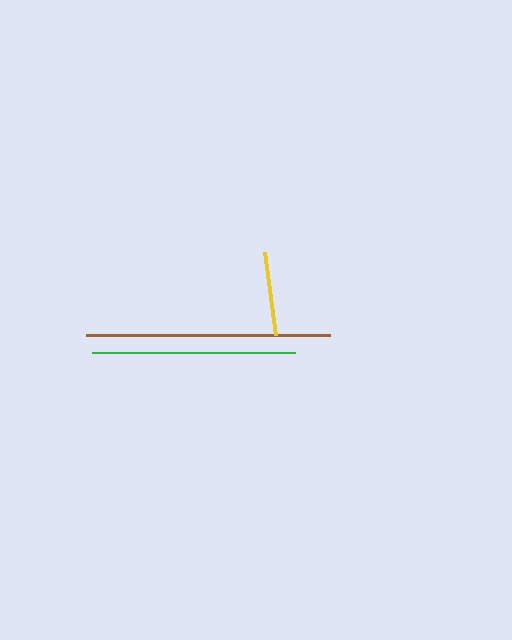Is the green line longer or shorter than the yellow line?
The green line is longer than the yellow line.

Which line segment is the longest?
The brown line is the longest at approximately 244 pixels.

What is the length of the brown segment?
The brown segment is approximately 244 pixels long.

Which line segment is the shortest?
The yellow line is the shortest at approximately 83 pixels.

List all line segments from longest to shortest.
From longest to shortest: brown, green, yellow.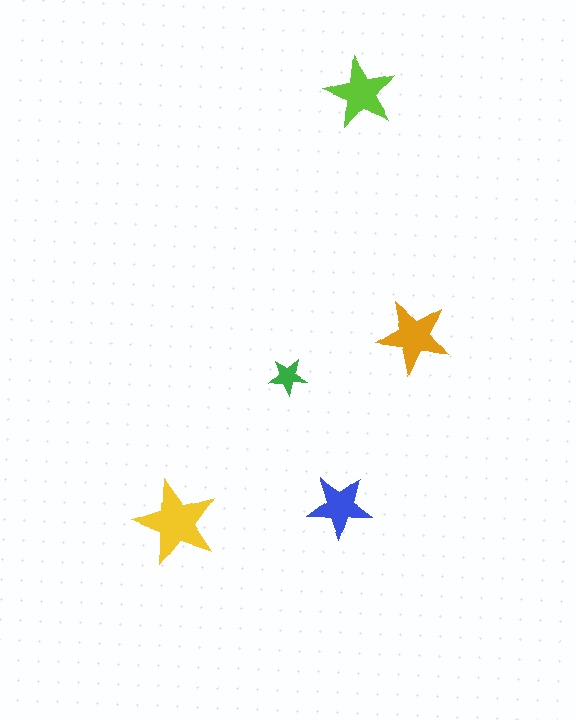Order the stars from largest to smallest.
the yellow one, the orange one, the lime one, the blue one, the green one.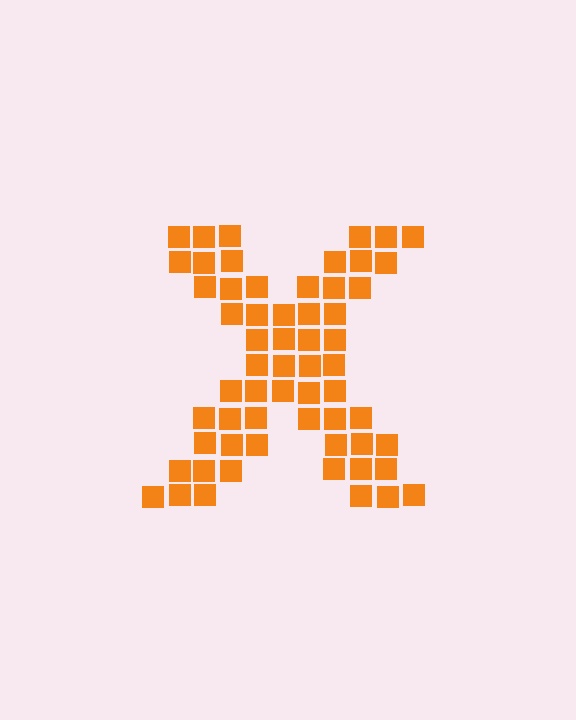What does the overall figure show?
The overall figure shows the letter X.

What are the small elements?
The small elements are squares.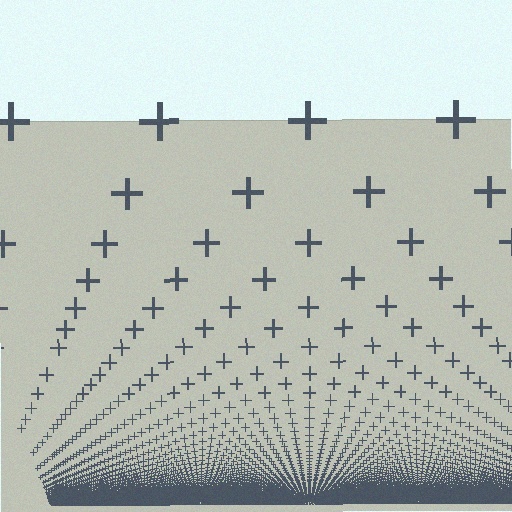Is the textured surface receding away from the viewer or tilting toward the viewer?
The surface appears to tilt toward the viewer. Texture elements get larger and sparser toward the top.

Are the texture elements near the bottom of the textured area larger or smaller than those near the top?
Smaller. The gradient is inverted — elements near the bottom are smaller and denser.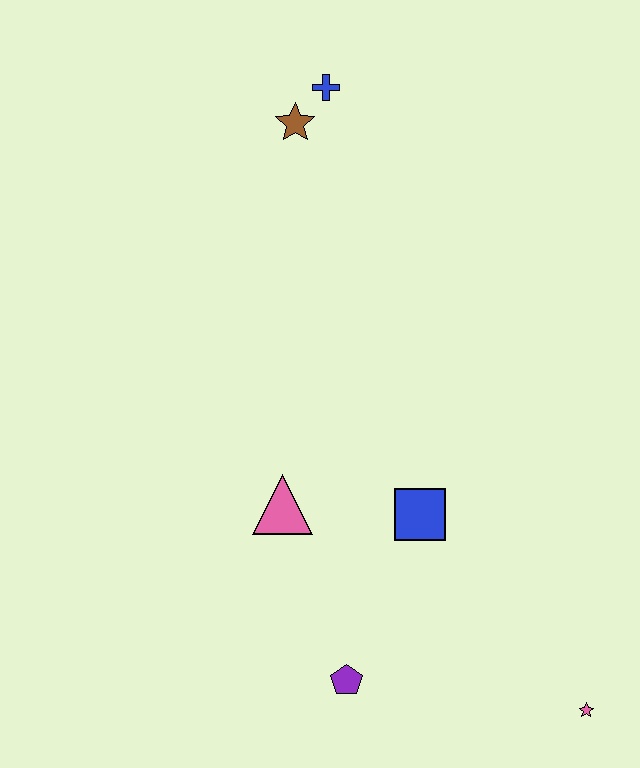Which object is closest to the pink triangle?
The blue square is closest to the pink triangle.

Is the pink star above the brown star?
No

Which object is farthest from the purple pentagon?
The blue cross is farthest from the purple pentagon.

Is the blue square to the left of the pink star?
Yes